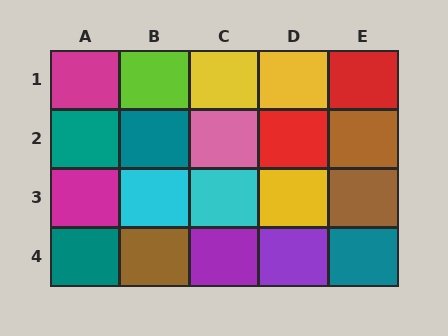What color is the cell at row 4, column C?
Purple.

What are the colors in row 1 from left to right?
Magenta, lime, yellow, yellow, red.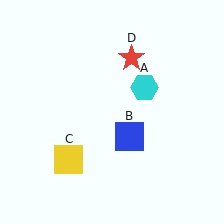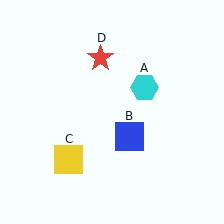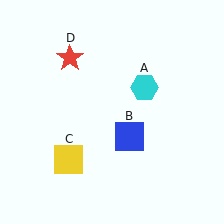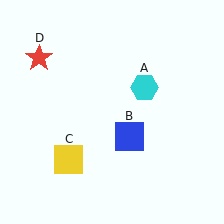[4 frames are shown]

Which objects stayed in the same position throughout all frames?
Cyan hexagon (object A) and blue square (object B) and yellow square (object C) remained stationary.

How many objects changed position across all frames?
1 object changed position: red star (object D).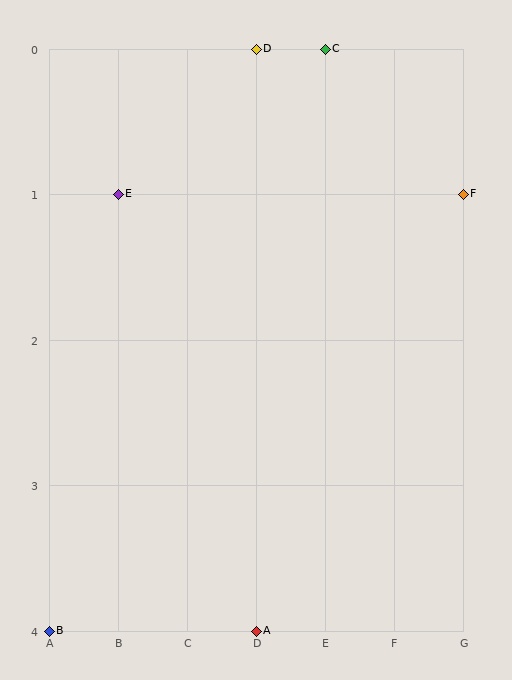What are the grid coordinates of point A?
Point A is at grid coordinates (D, 4).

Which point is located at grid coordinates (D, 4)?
Point A is at (D, 4).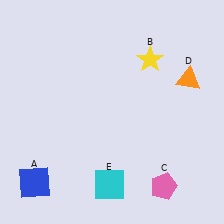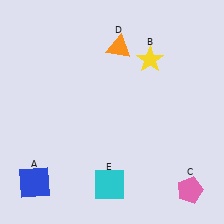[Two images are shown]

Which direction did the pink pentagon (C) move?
The pink pentagon (C) moved right.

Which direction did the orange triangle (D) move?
The orange triangle (D) moved left.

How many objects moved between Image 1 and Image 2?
2 objects moved between the two images.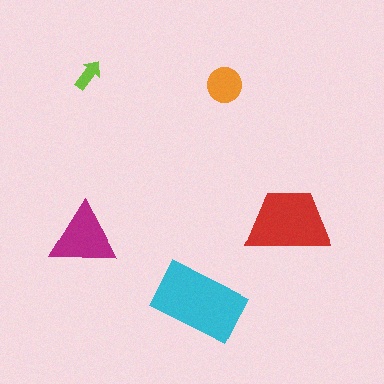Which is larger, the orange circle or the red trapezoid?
The red trapezoid.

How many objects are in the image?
There are 5 objects in the image.